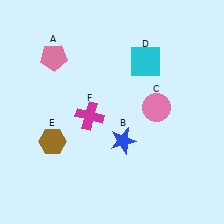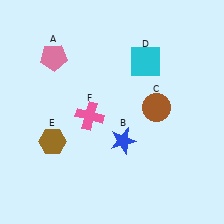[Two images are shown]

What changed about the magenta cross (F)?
In Image 1, F is magenta. In Image 2, it changed to pink.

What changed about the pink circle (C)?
In Image 1, C is pink. In Image 2, it changed to brown.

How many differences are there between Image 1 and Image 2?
There are 2 differences between the two images.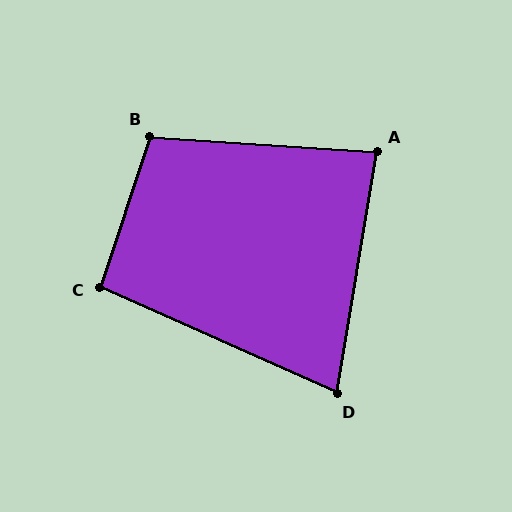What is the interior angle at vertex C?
Approximately 96 degrees (obtuse).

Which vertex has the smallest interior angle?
D, at approximately 75 degrees.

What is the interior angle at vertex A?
Approximately 84 degrees (acute).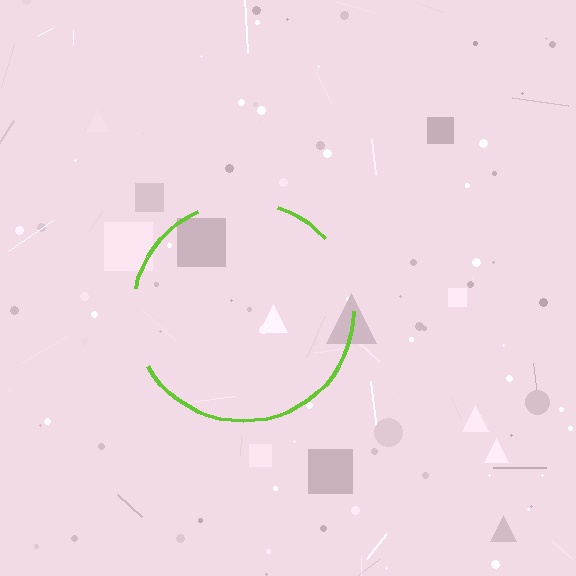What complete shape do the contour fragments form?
The contour fragments form a circle.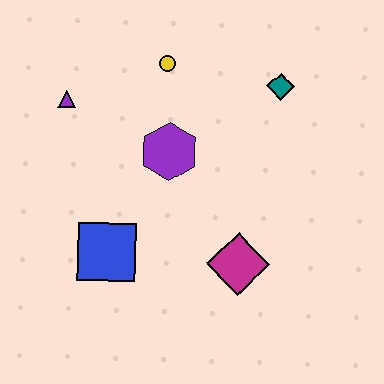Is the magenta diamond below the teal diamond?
Yes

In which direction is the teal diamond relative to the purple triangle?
The teal diamond is to the right of the purple triangle.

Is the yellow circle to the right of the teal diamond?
No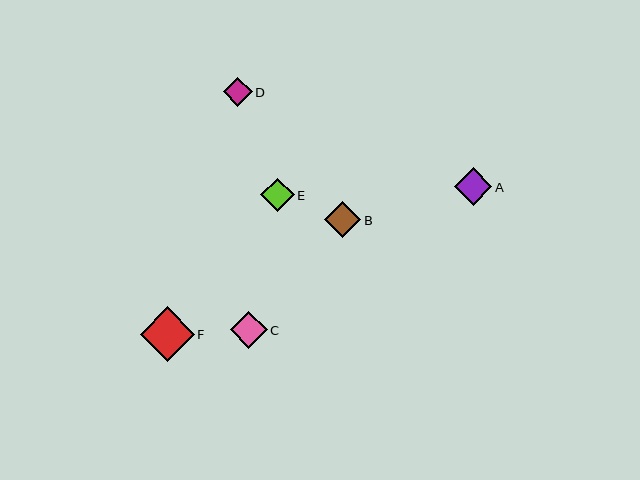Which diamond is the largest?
Diamond F is the largest with a size of approximately 54 pixels.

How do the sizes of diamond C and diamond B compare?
Diamond C and diamond B are approximately the same size.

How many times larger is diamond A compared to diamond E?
Diamond A is approximately 1.1 times the size of diamond E.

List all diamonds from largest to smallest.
From largest to smallest: F, A, C, B, E, D.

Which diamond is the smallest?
Diamond D is the smallest with a size of approximately 29 pixels.